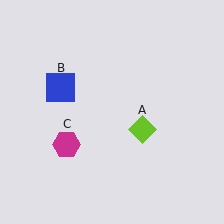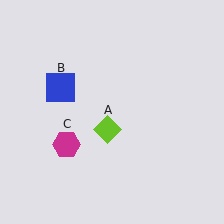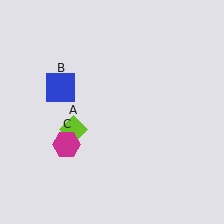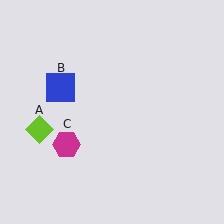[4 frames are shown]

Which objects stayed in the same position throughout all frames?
Blue square (object B) and magenta hexagon (object C) remained stationary.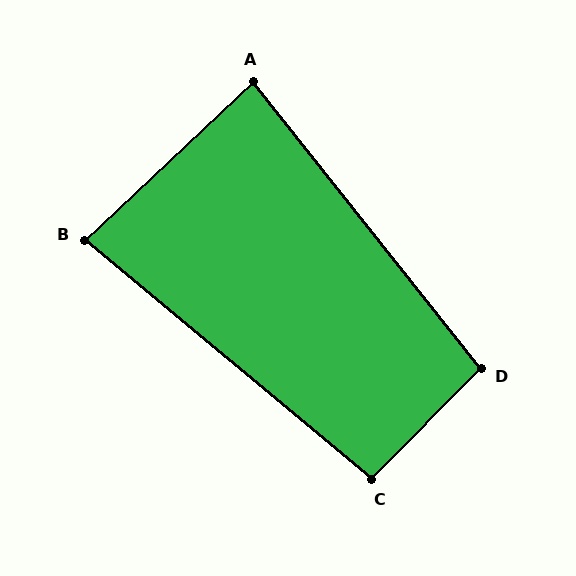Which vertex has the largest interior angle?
D, at approximately 97 degrees.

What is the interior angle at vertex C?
Approximately 95 degrees (approximately right).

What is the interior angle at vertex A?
Approximately 85 degrees (approximately right).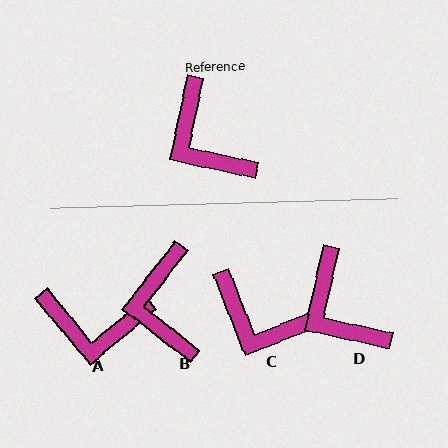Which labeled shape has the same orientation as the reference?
D.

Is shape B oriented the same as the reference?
No, it is off by about 26 degrees.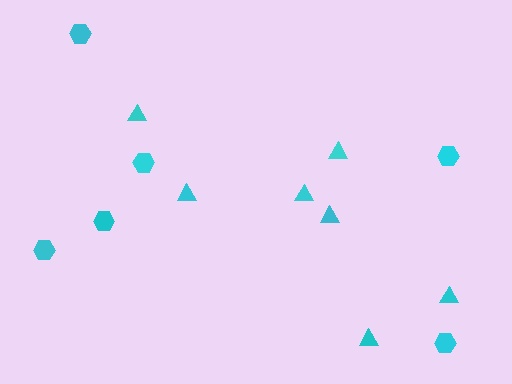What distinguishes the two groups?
There are 2 groups: one group of hexagons (6) and one group of triangles (7).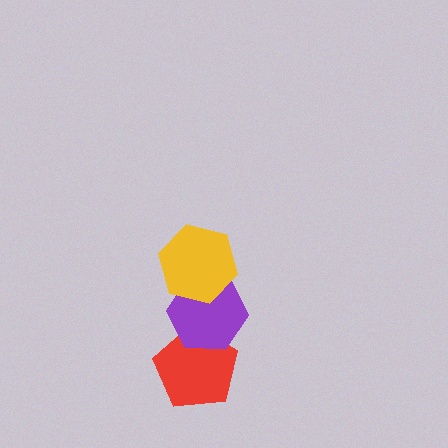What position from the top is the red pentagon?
The red pentagon is 3rd from the top.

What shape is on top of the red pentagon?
The purple hexagon is on top of the red pentagon.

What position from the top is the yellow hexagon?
The yellow hexagon is 1st from the top.